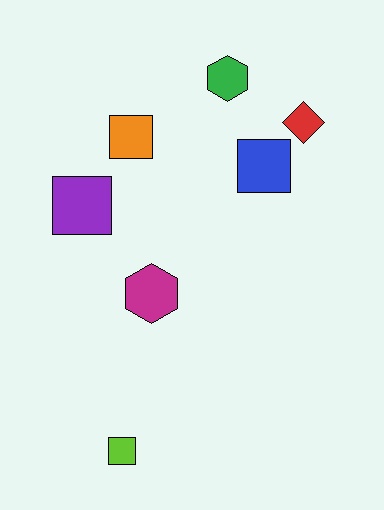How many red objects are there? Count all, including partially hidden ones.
There is 1 red object.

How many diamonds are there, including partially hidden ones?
There is 1 diamond.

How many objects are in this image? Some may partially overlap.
There are 7 objects.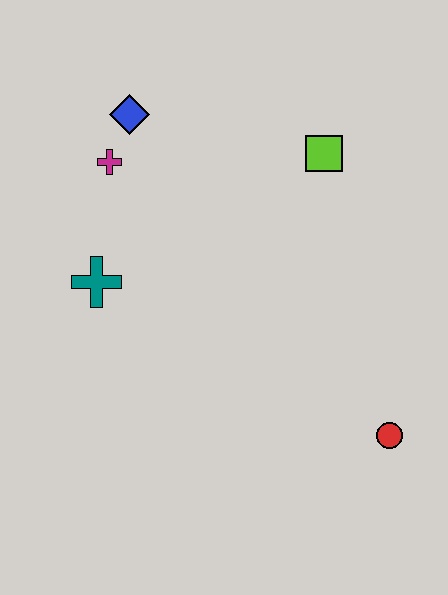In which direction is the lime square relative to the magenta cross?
The lime square is to the right of the magenta cross.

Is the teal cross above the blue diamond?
No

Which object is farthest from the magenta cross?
The red circle is farthest from the magenta cross.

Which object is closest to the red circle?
The lime square is closest to the red circle.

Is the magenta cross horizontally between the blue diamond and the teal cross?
Yes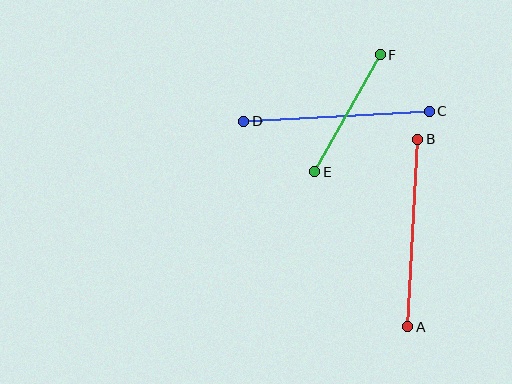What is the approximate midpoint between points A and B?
The midpoint is at approximately (413, 233) pixels.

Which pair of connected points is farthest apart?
Points A and B are farthest apart.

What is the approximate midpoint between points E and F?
The midpoint is at approximately (348, 113) pixels.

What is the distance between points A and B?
The distance is approximately 188 pixels.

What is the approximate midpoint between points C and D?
The midpoint is at approximately (337, 116) pixels.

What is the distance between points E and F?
The distance is approximately 134 pixels.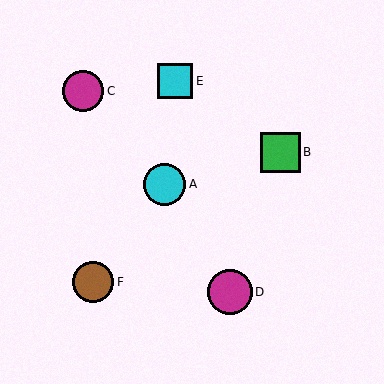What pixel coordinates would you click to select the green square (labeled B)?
Click at (280, 152) to select the green square B.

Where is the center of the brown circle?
The center of the brown circle is at (93, 282).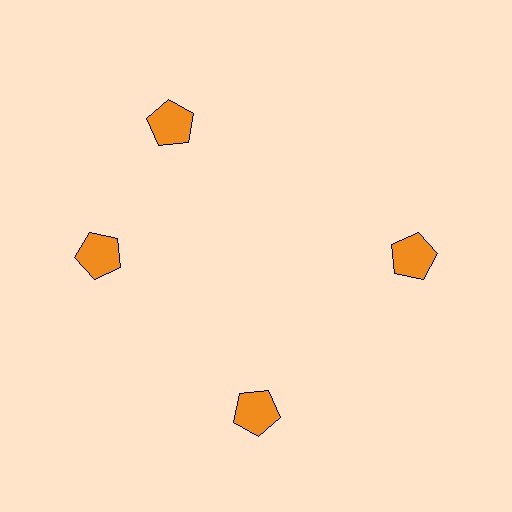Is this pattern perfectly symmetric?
No. The 4 orange pentagons are arranged in a ring, but one element near the 12 o'clock position is rotated out of alignment along the ring, breaking the 4-fold rotational symmetry.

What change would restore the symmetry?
The symmetry would be restored by rotating it back into even spacing with its neighbors so that all 4 pentagons sit at equal angles and equal distance from the center.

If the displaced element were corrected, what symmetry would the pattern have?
It would have 4-fold rotational symmetry — the pattern would map onto itself every 90 degrees.